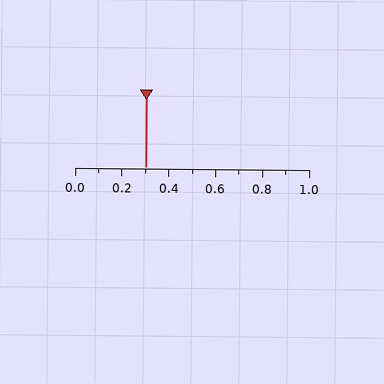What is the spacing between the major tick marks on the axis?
The major ticks are spaced 0.2 apart.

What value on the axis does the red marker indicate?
The marker indicates approximately 0.3.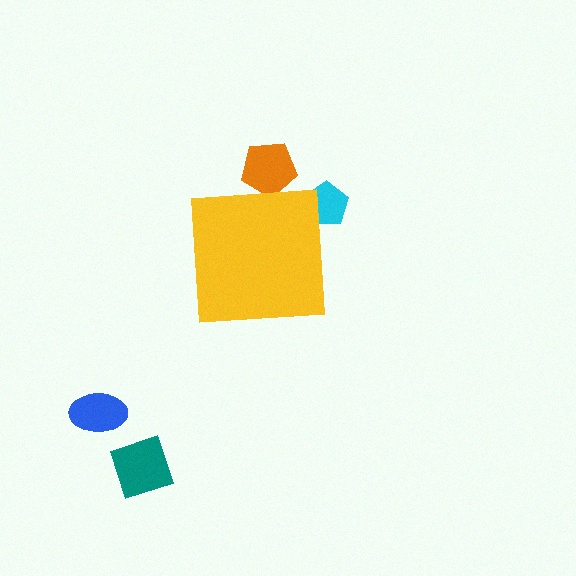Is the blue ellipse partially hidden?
No, the blue ellipse is fully visible.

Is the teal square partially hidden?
No, the teal square is fully visible.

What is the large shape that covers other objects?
A yellow square.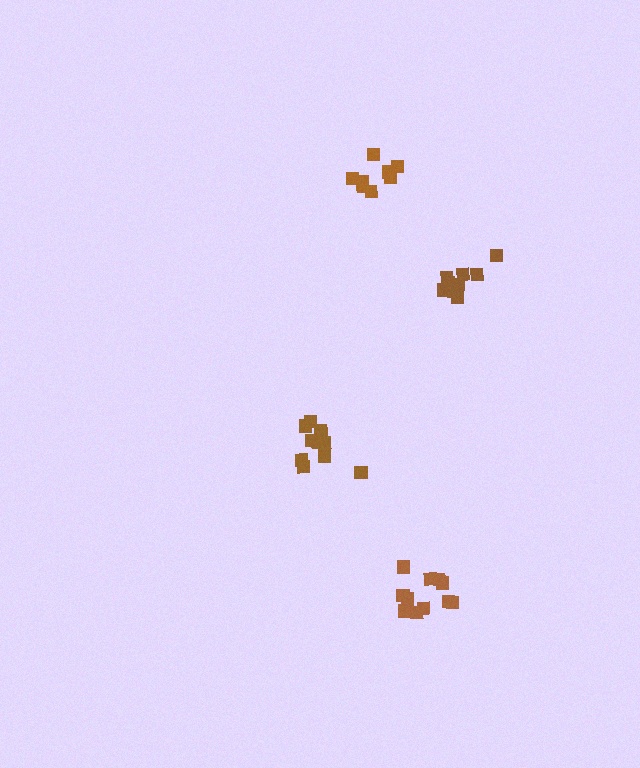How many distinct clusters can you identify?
There are 4 distinct clusters.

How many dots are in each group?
Group 1: 8 dots, Group 2: 11 dots, Group 3: 10 dots, Group 4: 13 dots (42 total).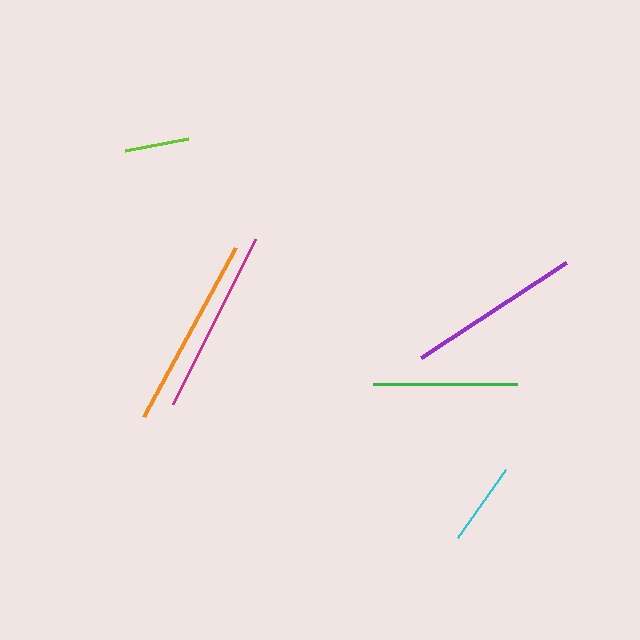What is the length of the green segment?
The green segment is approximately 144 pixels long.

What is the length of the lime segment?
The lime segment is approximately 65 pixels long.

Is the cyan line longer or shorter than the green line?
The green line is longer than the cyan line.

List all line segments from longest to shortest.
From longest to shortest: orange, magenta, purple, green, cyan, lime.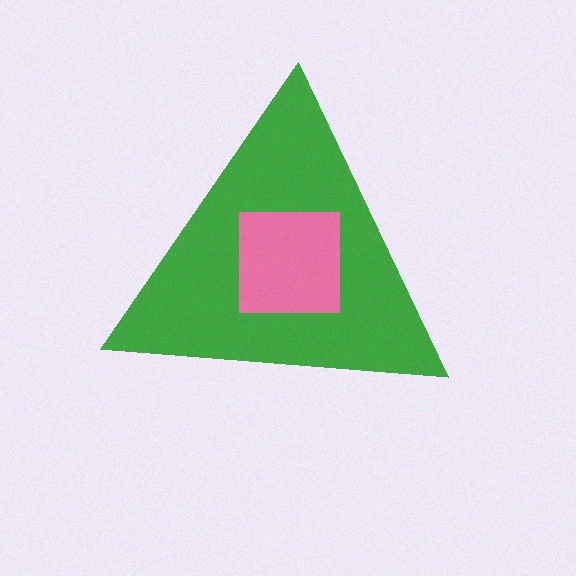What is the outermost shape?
The green triangle.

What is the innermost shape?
The pink square.